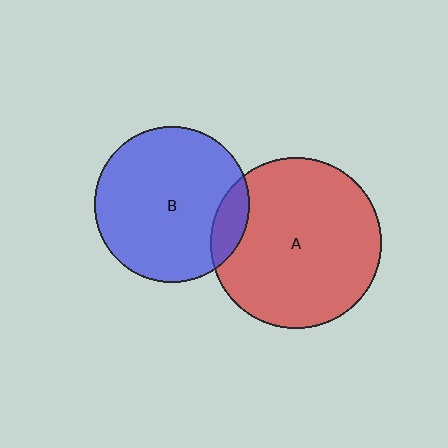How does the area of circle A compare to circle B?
Approximately 1.2 times.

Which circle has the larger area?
Circle A (red).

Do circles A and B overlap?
Yes.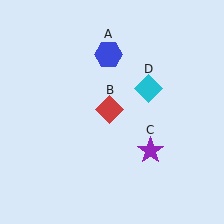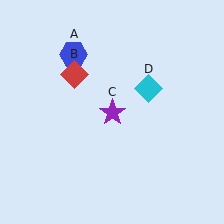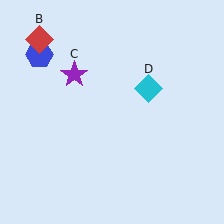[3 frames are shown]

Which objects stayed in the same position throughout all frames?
Cyan diamond (object D) remained stationary.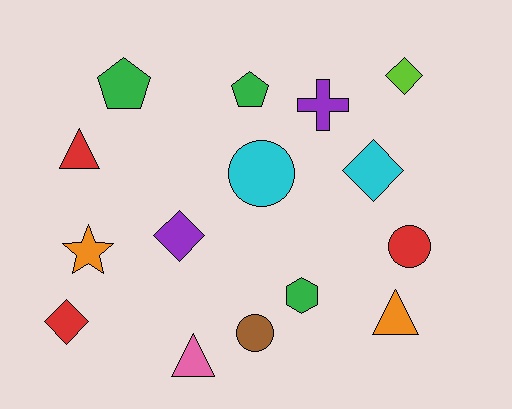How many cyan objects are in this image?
There are 2 cyan objects.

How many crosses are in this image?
There is 1 cross.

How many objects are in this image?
There are 15 objects.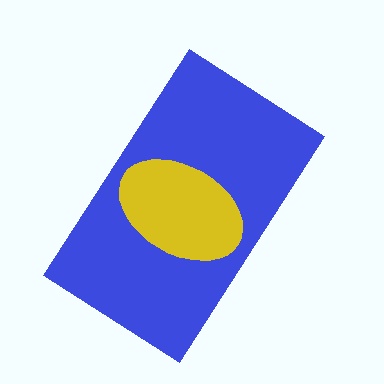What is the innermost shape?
The yellow ellipse.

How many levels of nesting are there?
2.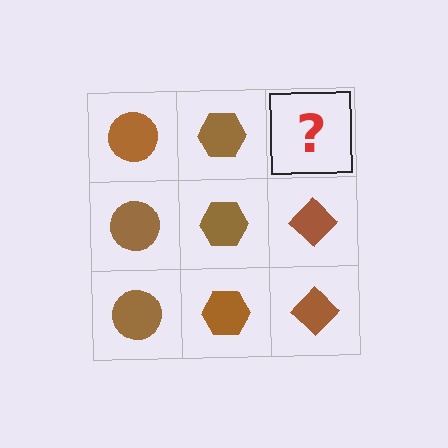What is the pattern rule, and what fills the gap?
The rule is that each column has a consistent shape. The gap should be filled with a brown diamond.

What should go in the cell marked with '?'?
The missing cell should contain a brown diamond.